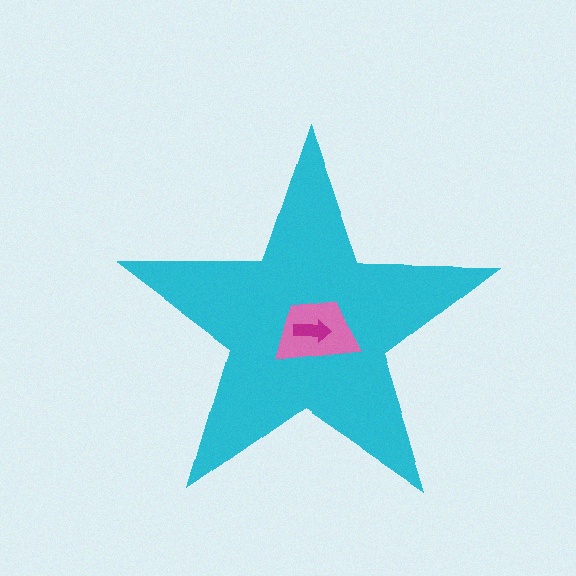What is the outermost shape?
The cyan star.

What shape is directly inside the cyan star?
The pink trapezoid.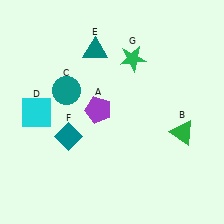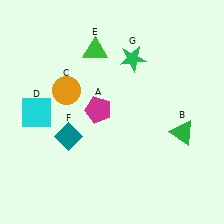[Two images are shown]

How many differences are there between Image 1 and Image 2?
There are 3 differences between the two images.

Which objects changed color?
A changed from purple to magenta. C changed from teal to orange. E changed from teal to green.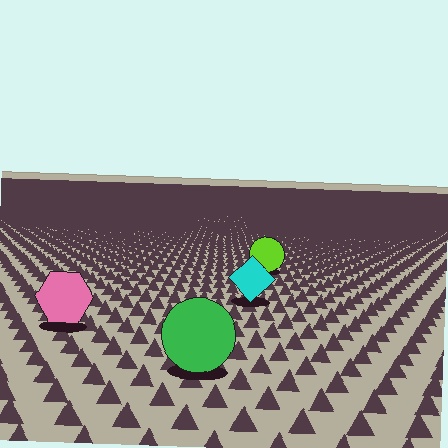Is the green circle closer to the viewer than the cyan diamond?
Yes. The green circle is closer — you can tell from the texture gradient: the ground texture is coarser near it.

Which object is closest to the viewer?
The green circle is closest. The texture marks near it are larger and more spread out.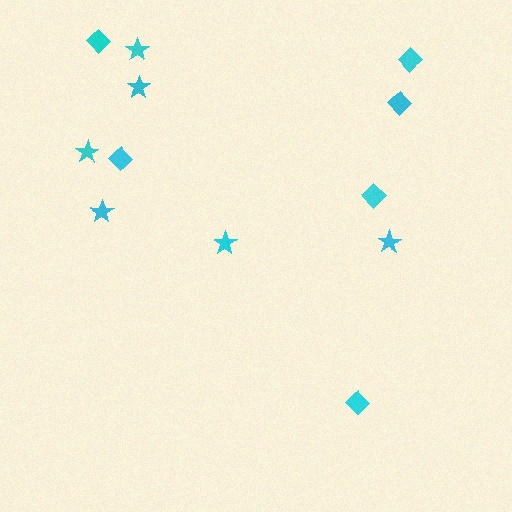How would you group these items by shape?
There are 2 groups: one group of stars (6) and one group of diamonds (6).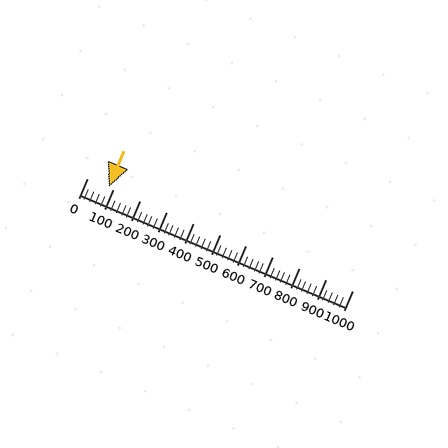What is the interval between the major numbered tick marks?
The major tick marks are spaced 100 units apart.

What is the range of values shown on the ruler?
The ruler shows values from 0 to 1000.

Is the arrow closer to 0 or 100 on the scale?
The arrow is closer to 100.